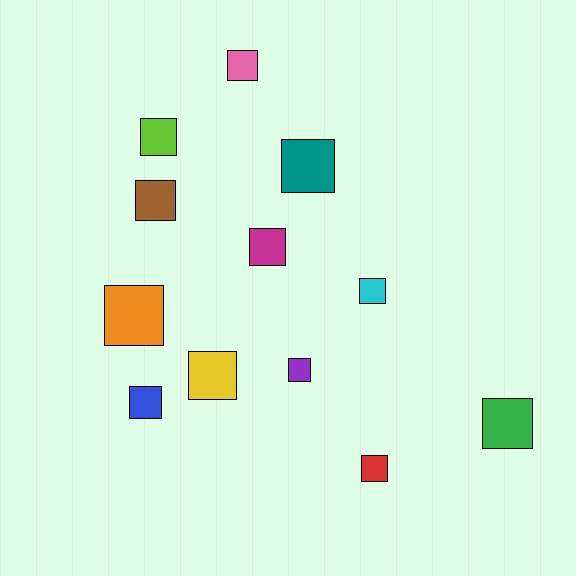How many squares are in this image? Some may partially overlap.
There are 12 squares.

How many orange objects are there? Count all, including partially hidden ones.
There is 1 orange object.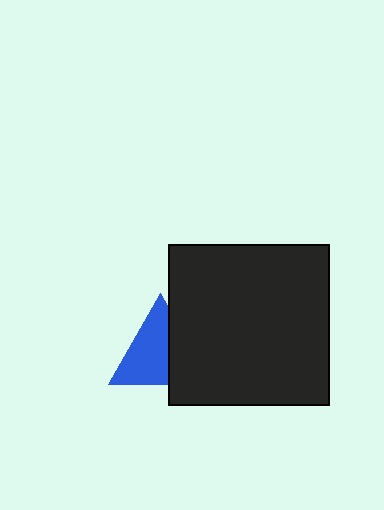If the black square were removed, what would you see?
You would see the complete blue triangle.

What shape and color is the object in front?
The object in front is a black square.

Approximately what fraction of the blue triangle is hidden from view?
Roughly 38% of the blue triangle is hidden behind the black square.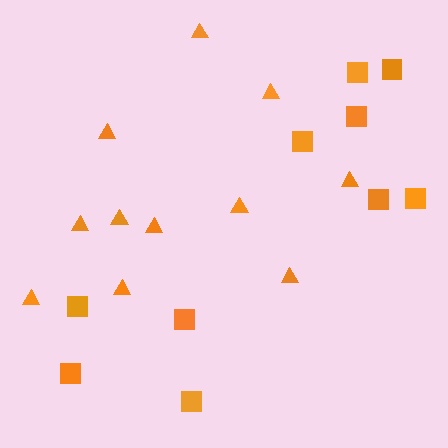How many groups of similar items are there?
There are 2 groups: one group of triangles (11) and one group of squares (10).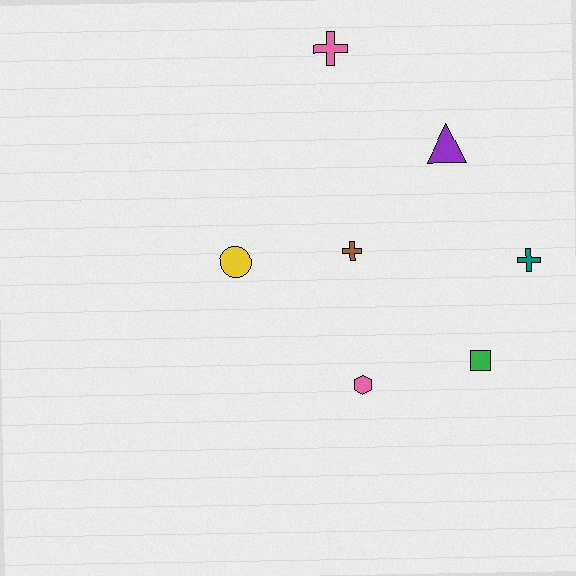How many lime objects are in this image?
There are no lime objects.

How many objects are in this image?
There are 7 objects.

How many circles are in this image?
There is 1 circle.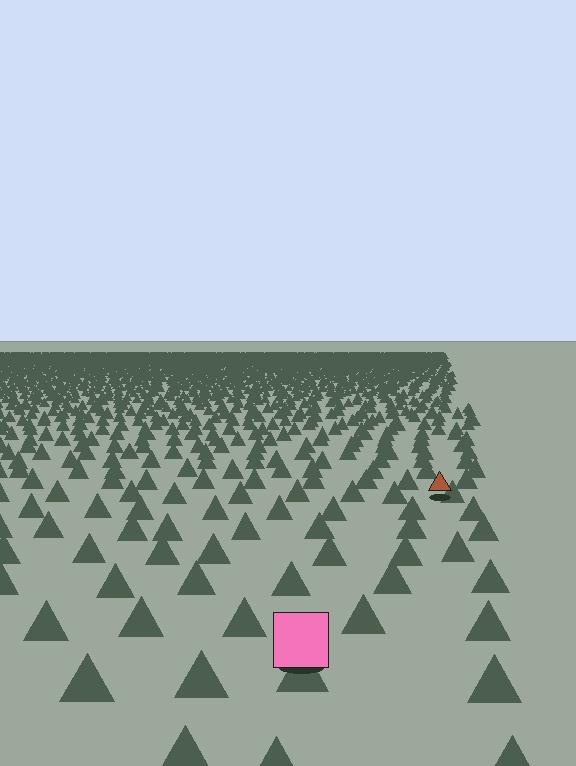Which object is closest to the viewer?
The pink square is closest. The texture marks near it are larger and more spread out.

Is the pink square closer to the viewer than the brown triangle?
Yes. The pink square is closer — you can tell from the texture gradient: the ground texture is coarser near it.